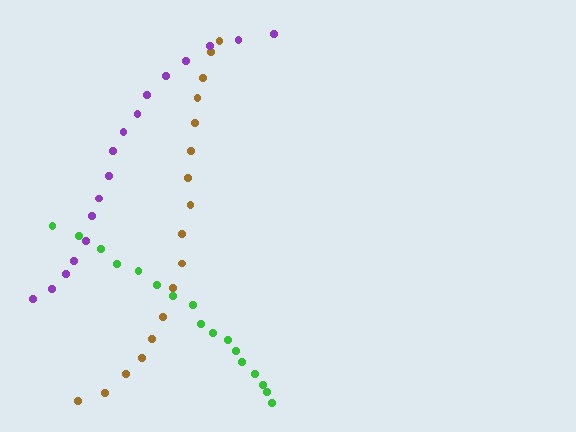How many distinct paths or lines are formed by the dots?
There are 3 distinct paths.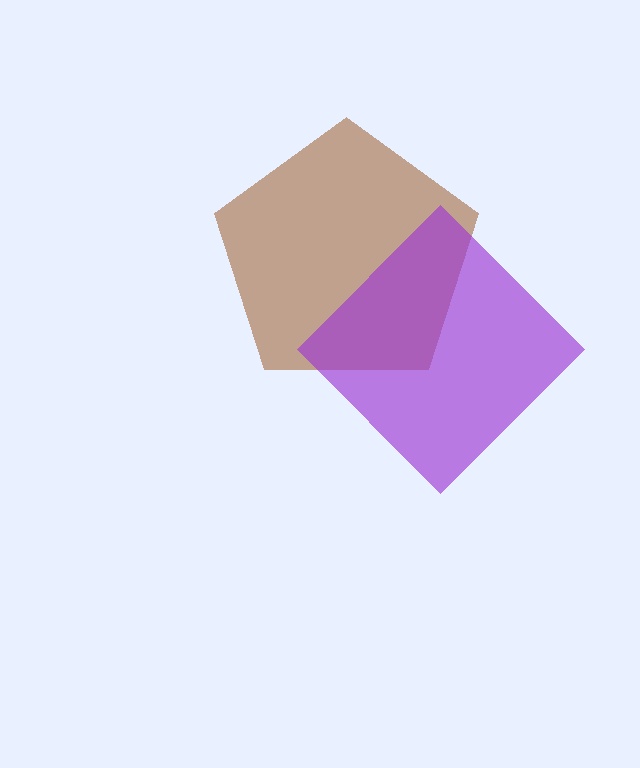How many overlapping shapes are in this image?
There are 2 overlapping shapes in the image.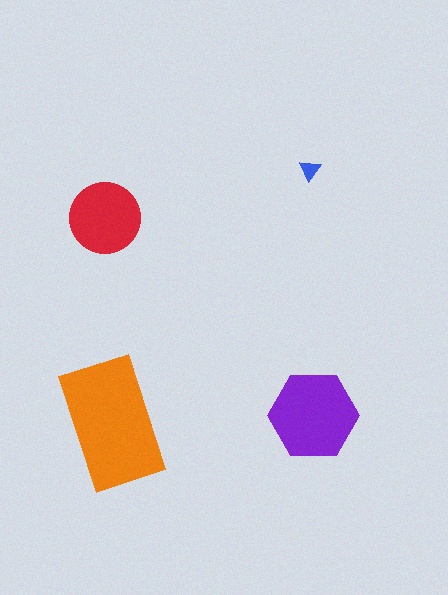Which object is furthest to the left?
The red circle is leftmost.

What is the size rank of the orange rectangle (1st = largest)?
1st.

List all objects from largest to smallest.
The orange rectangle, the purple hexagon, the red circle, the blue triangle.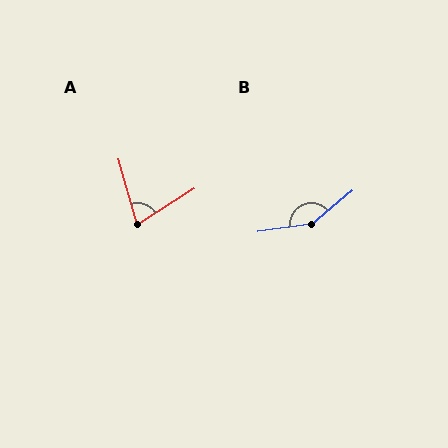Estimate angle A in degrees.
Approximately 73 degrees.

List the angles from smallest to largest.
A (73°), B (148°).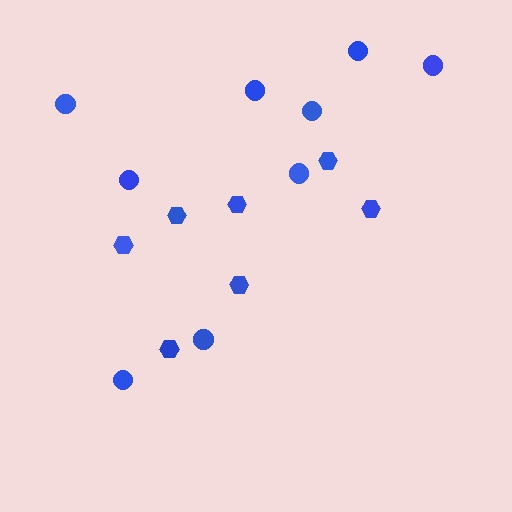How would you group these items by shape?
There are 2 groups: one group of hexagons (7) and one group of circles (9).